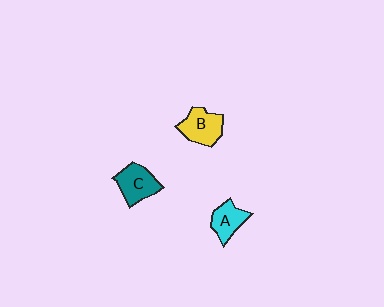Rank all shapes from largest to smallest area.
From largest to smallest: B (yellow), C (teal), A (cyan).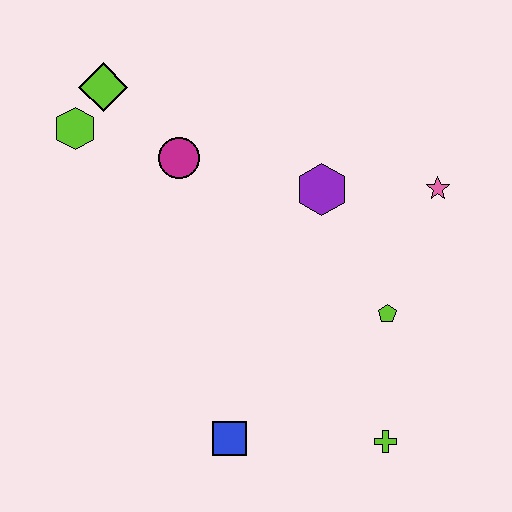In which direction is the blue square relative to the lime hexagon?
The blue square is below the lime hexagon.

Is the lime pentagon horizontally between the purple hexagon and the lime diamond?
No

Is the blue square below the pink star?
Yes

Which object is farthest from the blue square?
The lime diamond is farthest from the blue square.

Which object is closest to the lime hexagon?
The lime diamond is closest to the lime hexagon.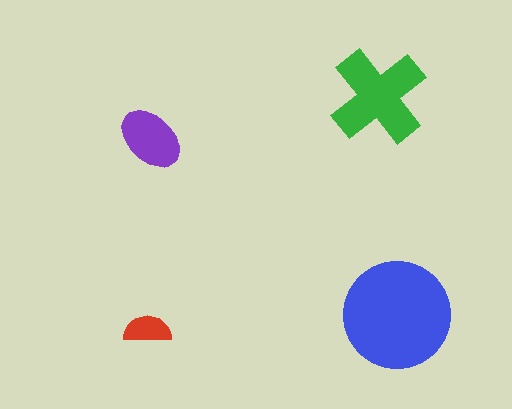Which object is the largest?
The blue circle.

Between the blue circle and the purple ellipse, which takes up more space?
The blue circle.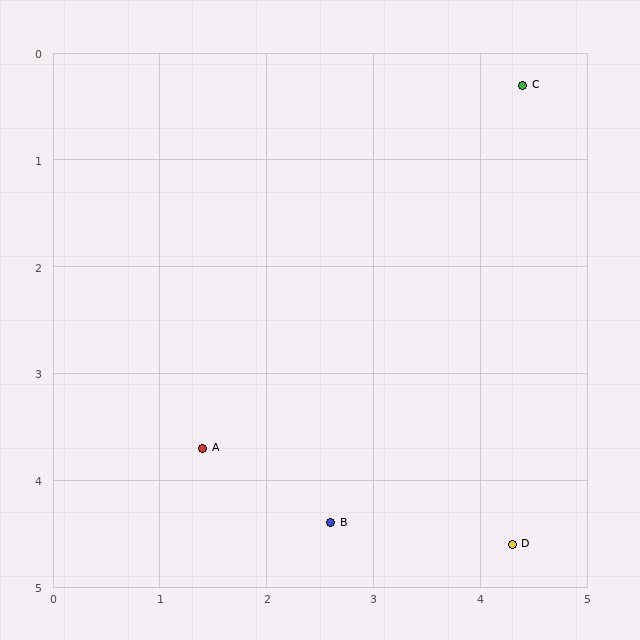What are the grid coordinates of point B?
Point B is at approximately (2.6, 4.4).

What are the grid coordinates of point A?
Point A is at approximately (1.4, 3.7).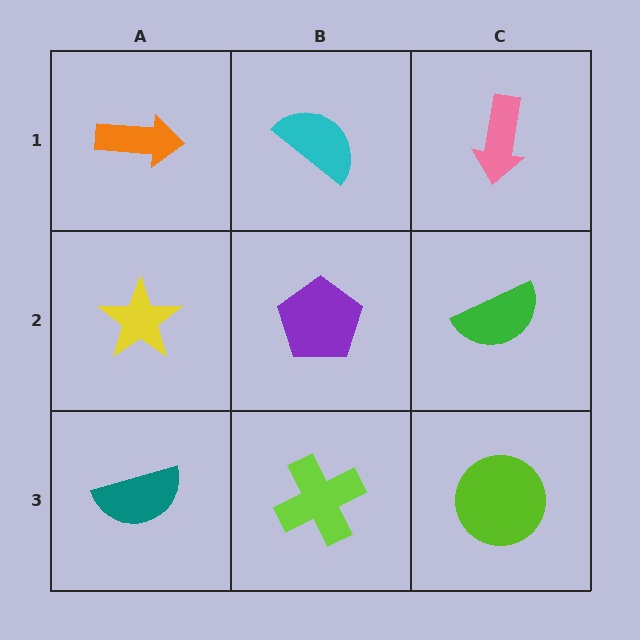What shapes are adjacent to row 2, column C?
A pink arrow (row 1, column C), a lime circle (row 3, column C), a purple pentagon (row 2, column B).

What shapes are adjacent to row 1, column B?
A purple pentagon (row 2, column B), an orange arrow (row 1, column A), a pink arrow (row 1, column C).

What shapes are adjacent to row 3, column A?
A yellow star (row 2, column A), a lime cross (row 3, column B).